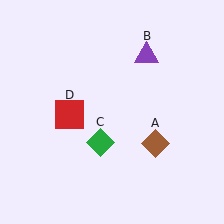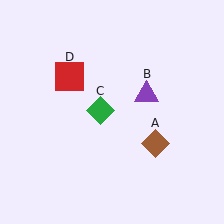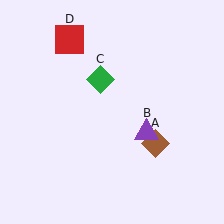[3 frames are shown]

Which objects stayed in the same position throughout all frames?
Brown diamond (object A) remained stationary.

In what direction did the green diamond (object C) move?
The green diamond (object C) moved up.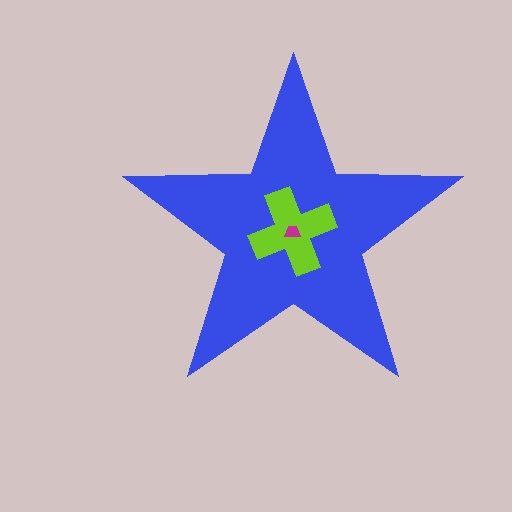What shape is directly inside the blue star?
The lime cross.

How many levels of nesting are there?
3.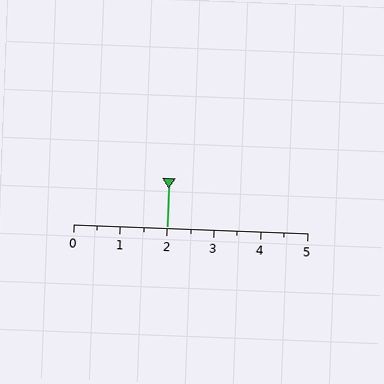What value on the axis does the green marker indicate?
The marker indicates approximately 2.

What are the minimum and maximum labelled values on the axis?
The axis runs from 0 to 5.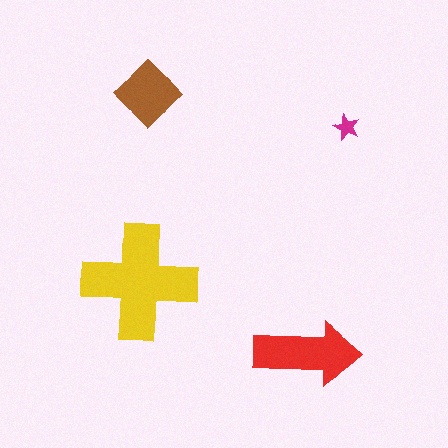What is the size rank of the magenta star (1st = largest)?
4th.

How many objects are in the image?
There are 4 objects in the image.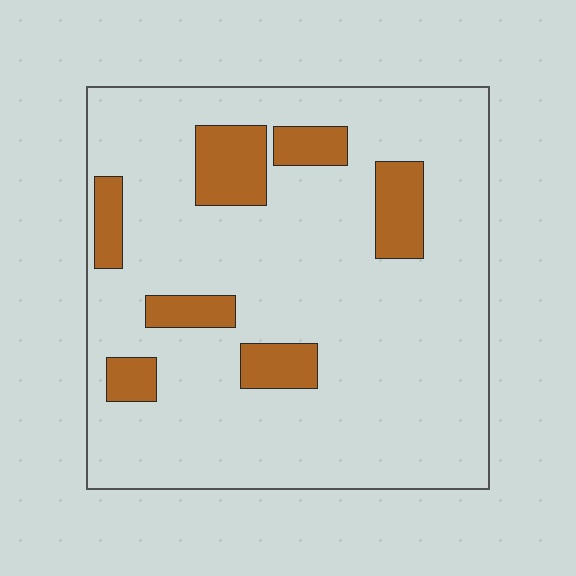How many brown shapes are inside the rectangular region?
7.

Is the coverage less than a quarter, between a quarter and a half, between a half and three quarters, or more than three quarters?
Less than a quarter.